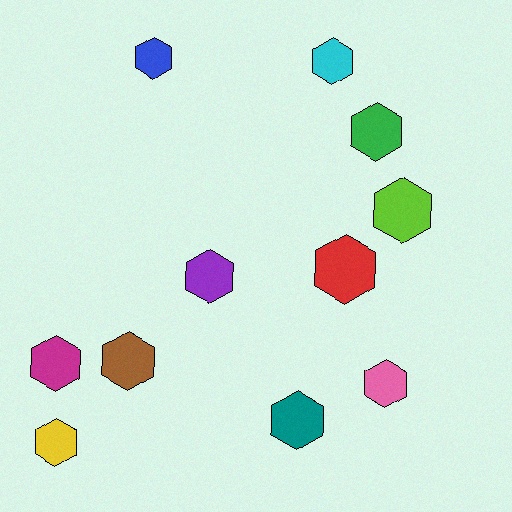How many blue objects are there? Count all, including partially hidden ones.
There is 1 blue object.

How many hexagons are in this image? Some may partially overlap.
There are 11 hexagons.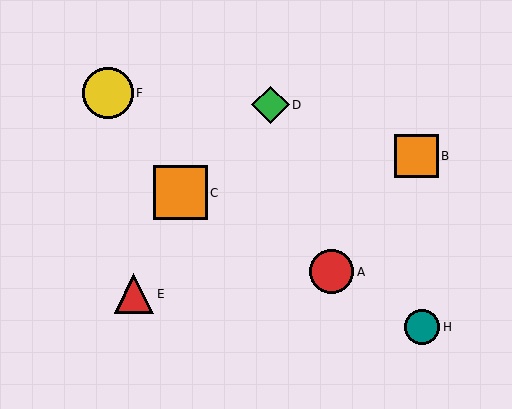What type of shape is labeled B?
Shape B is an orange square.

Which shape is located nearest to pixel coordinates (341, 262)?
The red circle (labeled A) at (331, 272) is nearest to that location.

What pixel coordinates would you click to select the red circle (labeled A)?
Click at (331, 272) to select the red circle A.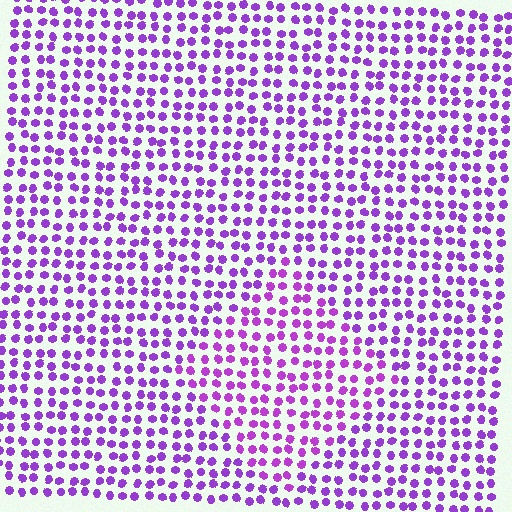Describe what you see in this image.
The image is filled with small purple elements in a uniform arrangement. A diamond-shaped region is visible where the elements are tinted to a slightly different hue, forming a subtle color boundary.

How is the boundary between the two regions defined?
The boundary is defined purely by a slight shift in hue (about 15 degrees). Spacing, size, and orientation are identical on both sides.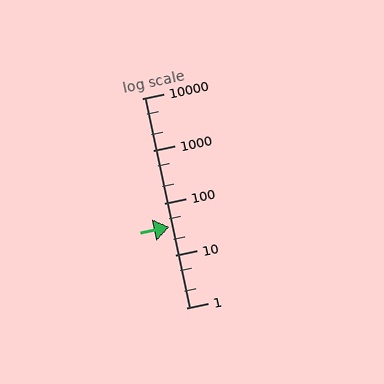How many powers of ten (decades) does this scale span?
The scale spans 4 decades, from 1 to 10000.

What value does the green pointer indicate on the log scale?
The pointer indicates approximately 35.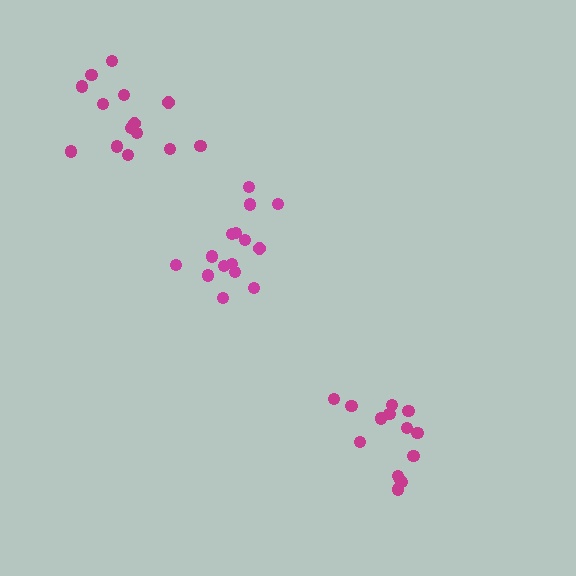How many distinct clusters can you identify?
There are 3 distinct clusters.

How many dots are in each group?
Group 1: 15 dots, Group 2: 14 dots, Group 3: 14 dots (43 total).